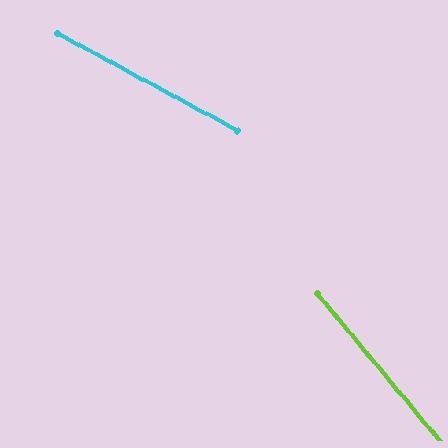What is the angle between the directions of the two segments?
Approximately 22 degrees.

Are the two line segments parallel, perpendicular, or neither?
Neither parallel nor perpendicular — they differ by about 22°.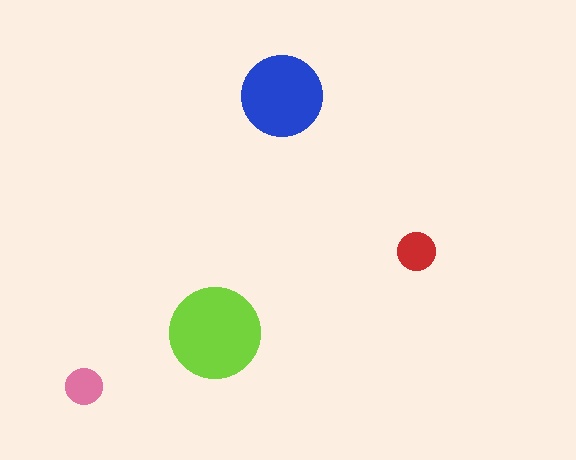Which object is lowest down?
The pink circle is bottommost.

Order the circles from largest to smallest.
the lime one, the blue one, the red one, the pink one.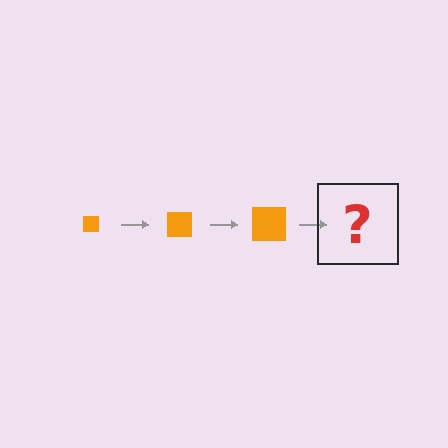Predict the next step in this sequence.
The next step is an orange square, larger than the previous one.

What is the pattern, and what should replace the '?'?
The pattern is that the square gets progressively larger each step. The '?' should be an orange square, larger than the previous one.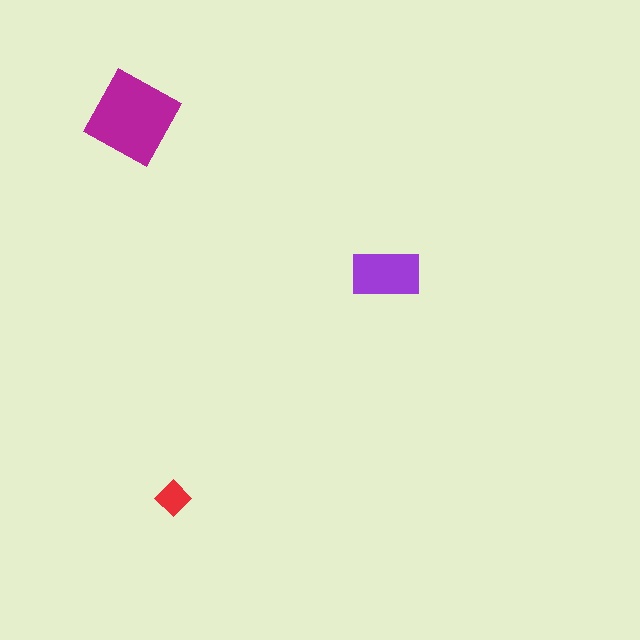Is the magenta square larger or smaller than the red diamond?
Larger.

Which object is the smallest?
The red diamond.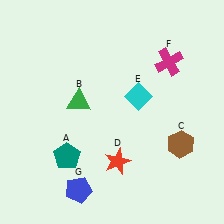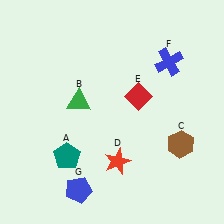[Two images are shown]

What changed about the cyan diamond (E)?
In Image 1, E is cyan. In Image 2, it changed to red.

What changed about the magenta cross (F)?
In Image 1, F is magenta. In Image 2, it changed to blue.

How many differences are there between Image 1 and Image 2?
There are 2 differences between the two images.